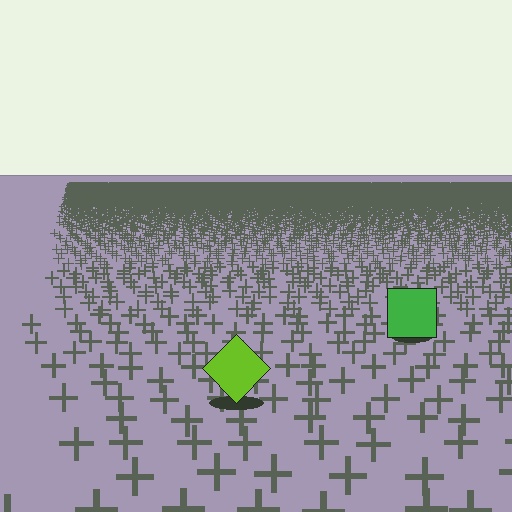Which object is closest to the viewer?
The lime diamond is closest. The texture marks near it are larger and more spread out.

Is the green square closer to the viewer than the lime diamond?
No. The lime diamond is closer — you can tell from the texture gradient: the ground texture is coarser near it.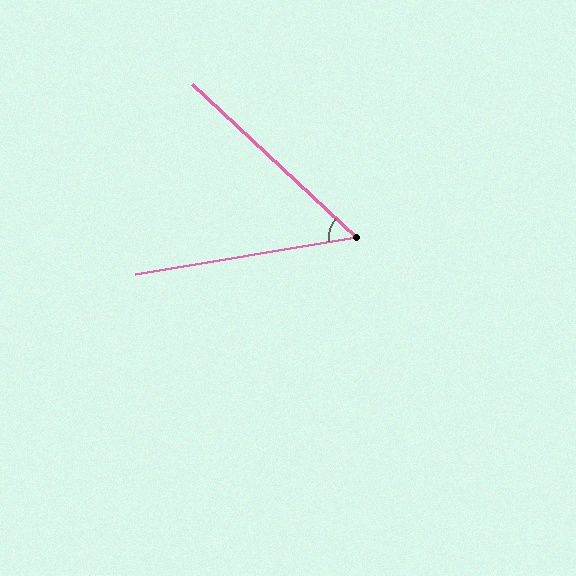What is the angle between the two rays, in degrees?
Approximately 52 degrees.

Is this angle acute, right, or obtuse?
It is acute.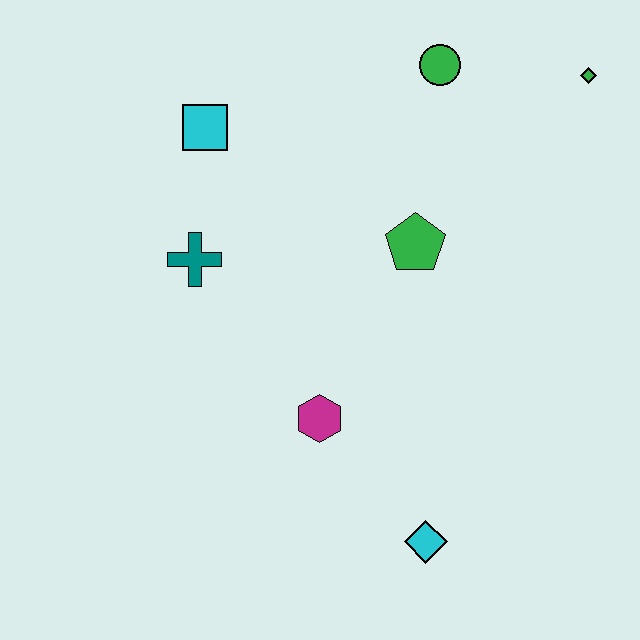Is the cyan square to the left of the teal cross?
No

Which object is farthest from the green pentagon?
The cyan diamond is farthest from the green pentagon.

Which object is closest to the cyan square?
The teal cross is closest to the cyan square.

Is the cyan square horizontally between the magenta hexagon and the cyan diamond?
No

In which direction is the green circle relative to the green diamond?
The green circle is to the left of the green diamond.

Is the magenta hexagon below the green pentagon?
Yes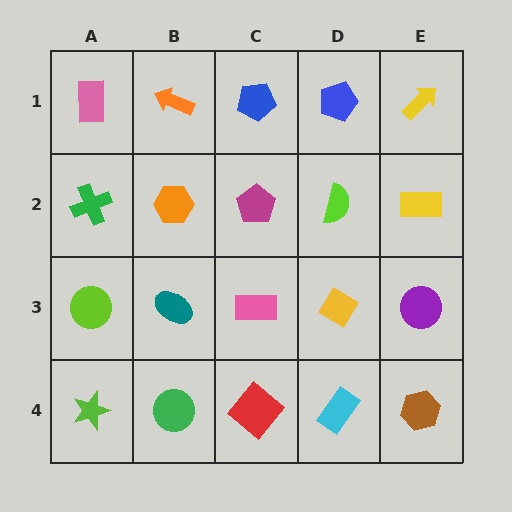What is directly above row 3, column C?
A magenta pentagon.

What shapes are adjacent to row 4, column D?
A yellow diamond (row 3, column D), a red diamond (row 4, column C), a brown hexagon (row 4, column E).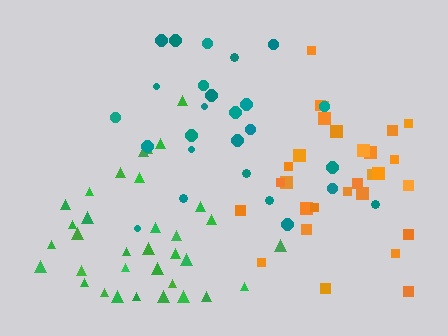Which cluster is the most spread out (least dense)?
Teal.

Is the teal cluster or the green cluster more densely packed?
Green.